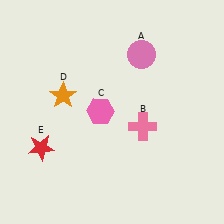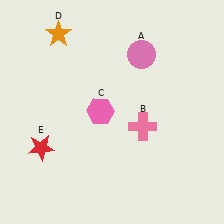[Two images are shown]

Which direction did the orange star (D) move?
The orange star (D) moved up.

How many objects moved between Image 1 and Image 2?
1 object moved between the two images.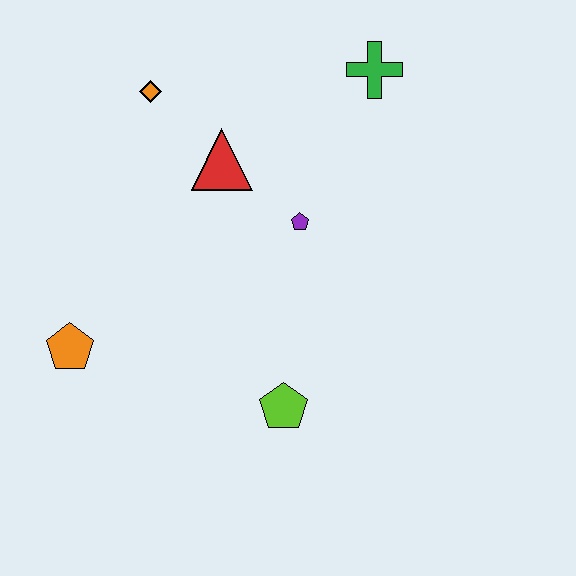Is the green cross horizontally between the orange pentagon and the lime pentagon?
No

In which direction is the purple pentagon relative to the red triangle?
The purple pentagon is to the right of the red triangle.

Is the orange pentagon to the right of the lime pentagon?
No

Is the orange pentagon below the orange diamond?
Yes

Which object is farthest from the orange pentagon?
The green cross is farthest from the orange pentagon.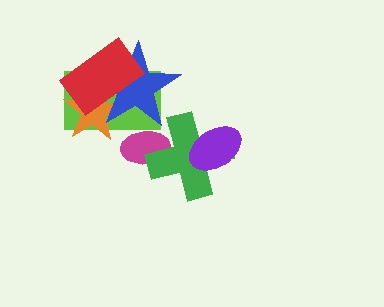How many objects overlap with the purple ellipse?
1 object overlaps with the purple ellipse.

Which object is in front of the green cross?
The purple ellipse is in front of the green cross.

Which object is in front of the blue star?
The red rectangle is in front of the blue star.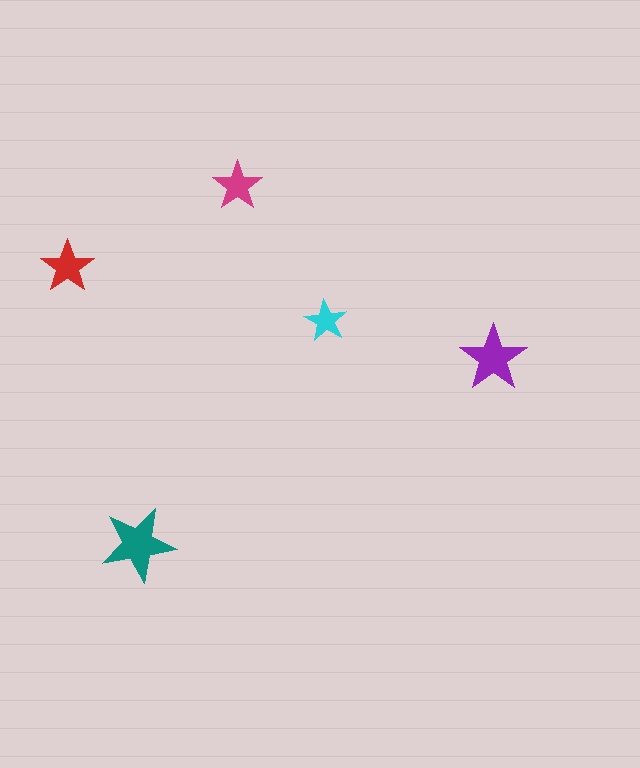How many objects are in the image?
There are 5 objects in the image.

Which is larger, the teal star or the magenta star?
The teal one.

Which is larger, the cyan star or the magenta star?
The magenta one.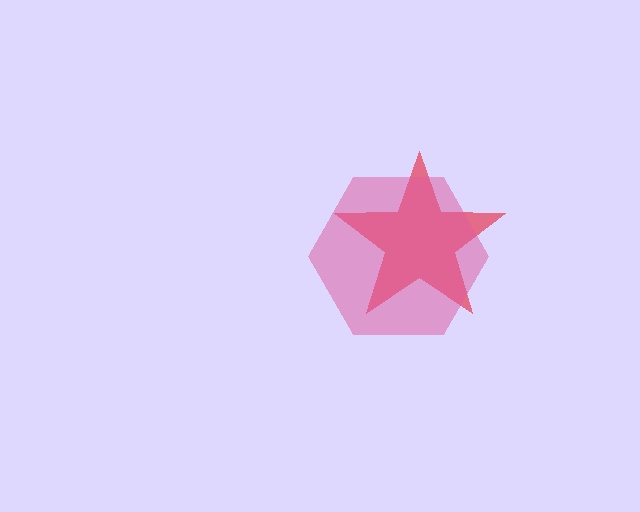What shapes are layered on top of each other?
The layered shapes are: a red star, a pink hexagon.